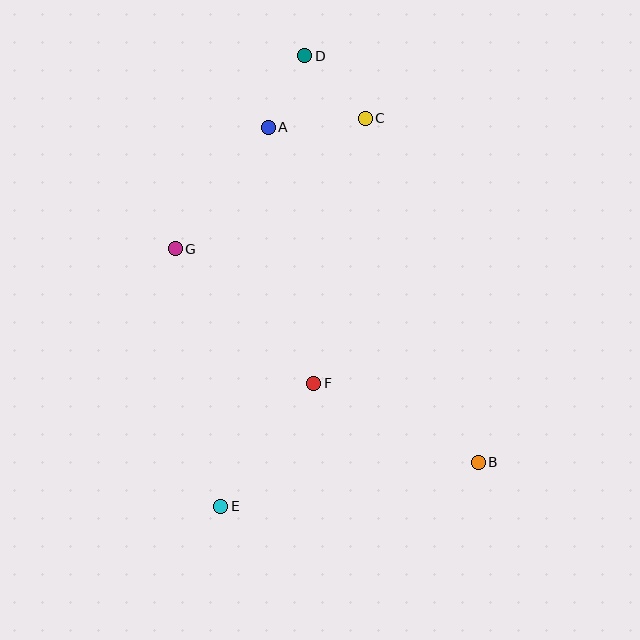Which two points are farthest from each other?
Points D and E are farthest from each other.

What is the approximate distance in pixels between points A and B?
The distance between A and B is approximately 396 pixels.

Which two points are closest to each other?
Points A and D are closest to each other.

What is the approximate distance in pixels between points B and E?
The distance between B and E is approximately 261 pixels.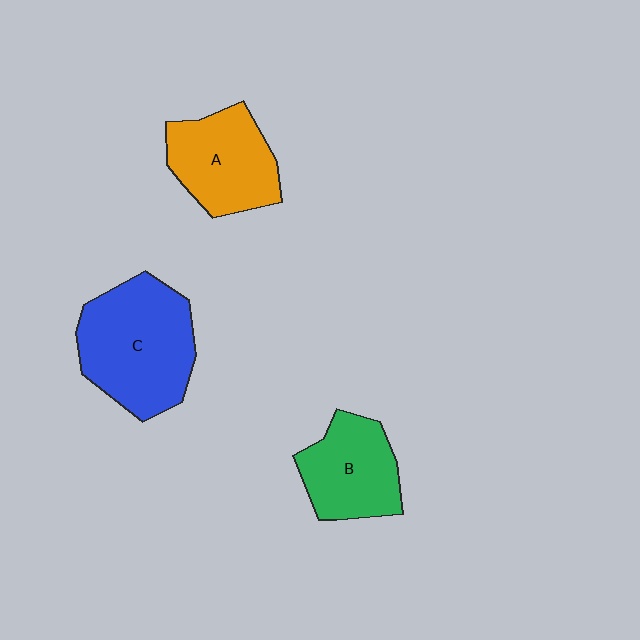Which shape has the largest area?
Shape C (blue).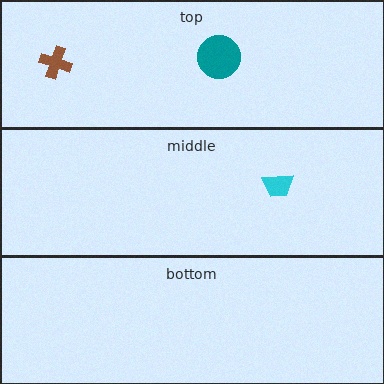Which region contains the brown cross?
The top region.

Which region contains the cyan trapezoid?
The middle region.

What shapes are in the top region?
The brown cross, the teal circle.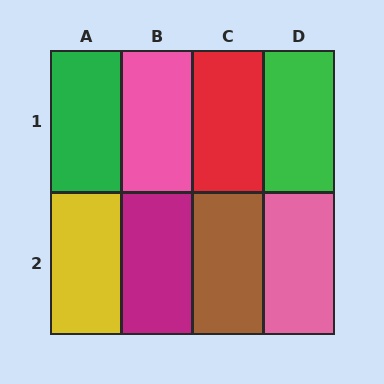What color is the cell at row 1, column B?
Pink.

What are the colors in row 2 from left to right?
Yellow, magenta, brown, pink.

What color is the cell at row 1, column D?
Green.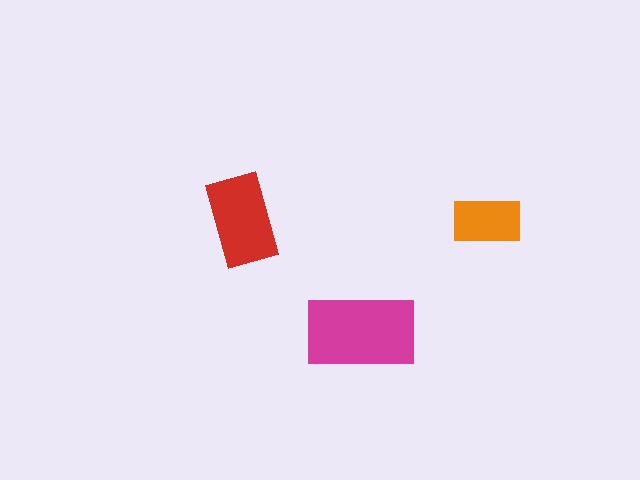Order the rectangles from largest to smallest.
the magenta one, the red one, the orange one.